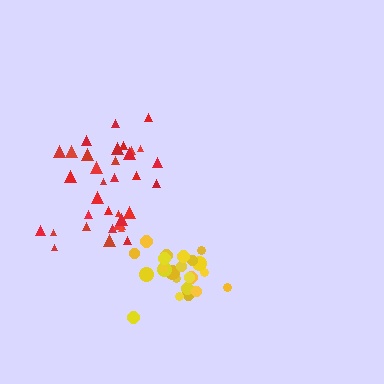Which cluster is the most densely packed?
Yellow.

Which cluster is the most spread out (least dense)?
Red.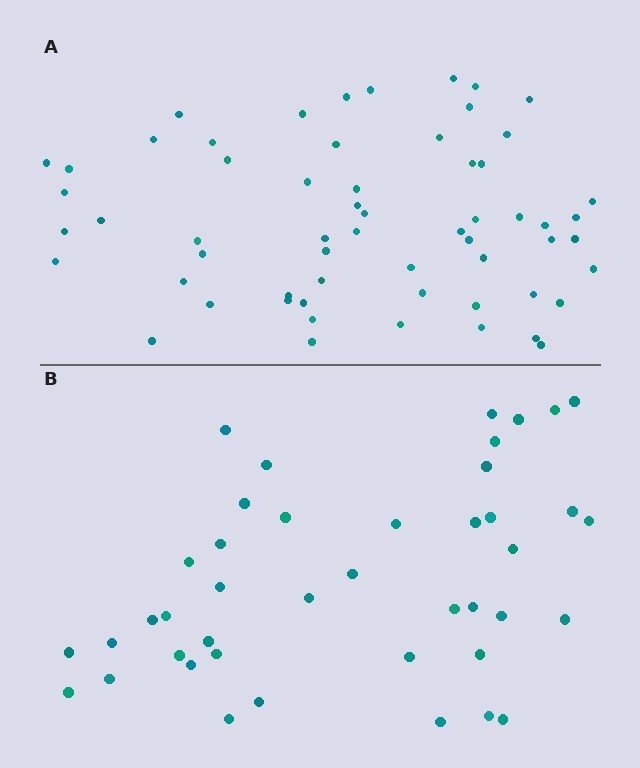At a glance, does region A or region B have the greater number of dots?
Region A (the top region) has more dots.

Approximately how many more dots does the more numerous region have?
Region A has approximately 20 more dots than region B.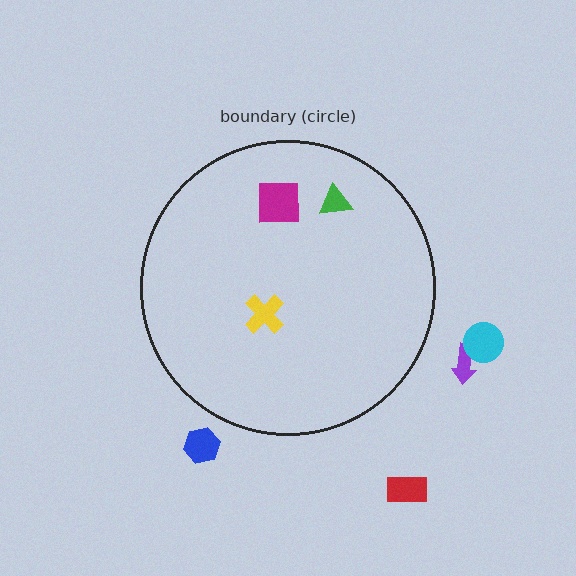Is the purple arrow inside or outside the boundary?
Outside.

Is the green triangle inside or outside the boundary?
Inside.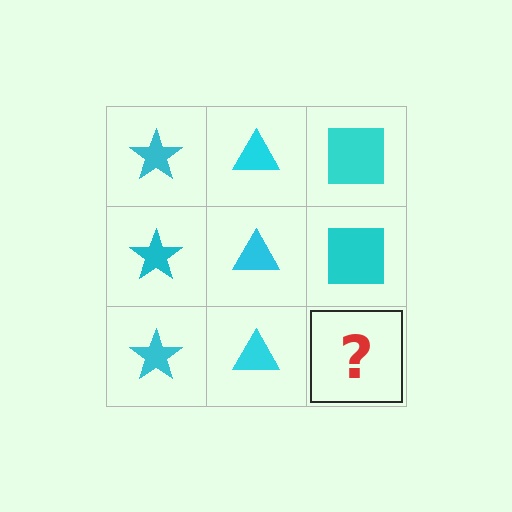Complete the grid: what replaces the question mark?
The question mark should be replaced with a cyan square.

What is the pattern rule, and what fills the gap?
The rule is that each column has a consistent shape. The gap should be filled with a cyan square.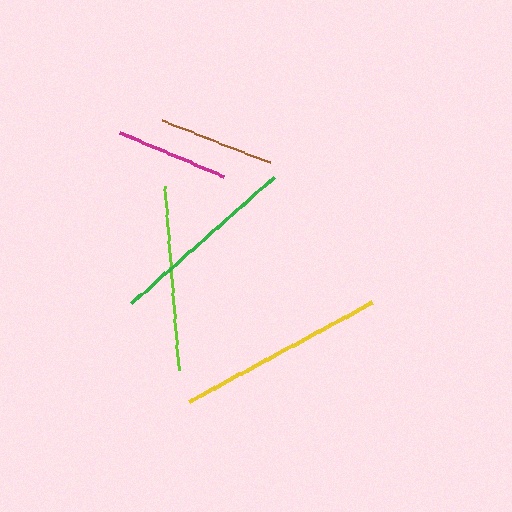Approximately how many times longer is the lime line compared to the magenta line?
The lime line is approximately 1.6 times the length of the magenta line.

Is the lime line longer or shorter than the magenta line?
The lime line is longer than the magenta line.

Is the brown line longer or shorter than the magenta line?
The brown line is longer than the magenta line.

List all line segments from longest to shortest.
From longest to shortest: yellow, green, lime, brown, magenta.